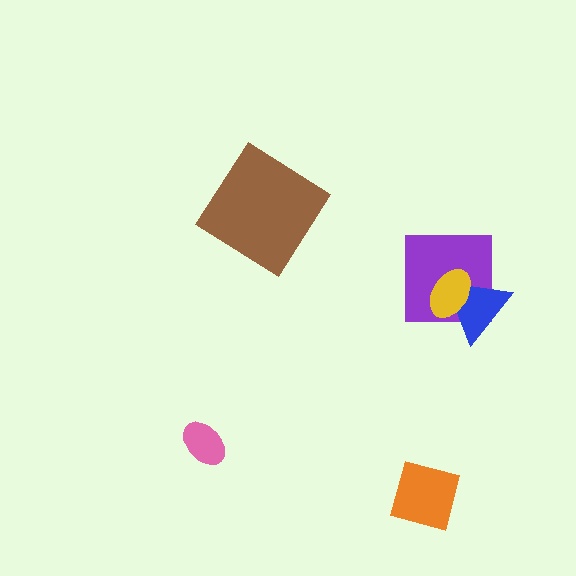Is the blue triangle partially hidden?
Yes, it is partially covered by another shape.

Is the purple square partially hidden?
Yes, it is partially covered by another shape.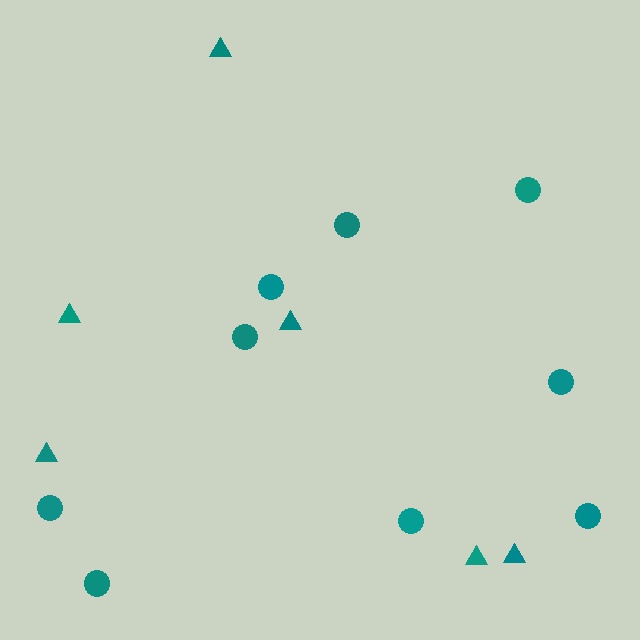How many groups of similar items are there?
There are 2 groups: one group of circles (9) and one group of triangles (6).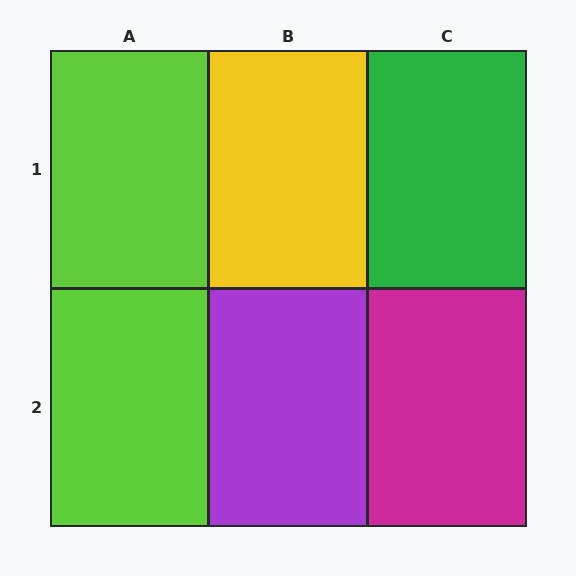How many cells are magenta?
1 cell is magenta.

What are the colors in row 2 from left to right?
Lime, purple, magenta.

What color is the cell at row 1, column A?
Lime.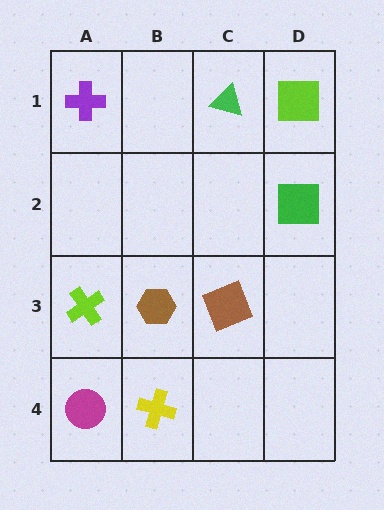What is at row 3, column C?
A brown square.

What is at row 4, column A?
A magenta circle.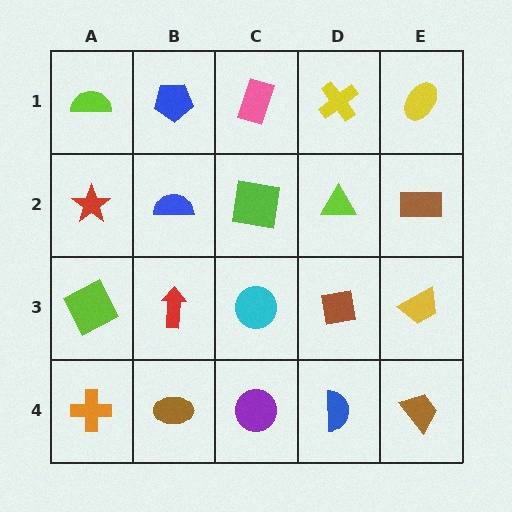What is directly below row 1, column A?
A red star.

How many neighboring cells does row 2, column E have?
3.